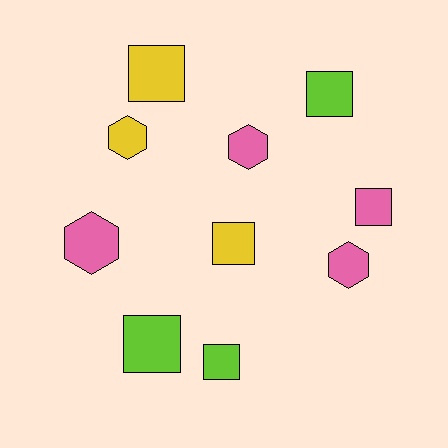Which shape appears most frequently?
Square, with 6 objects.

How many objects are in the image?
There are 10 objects.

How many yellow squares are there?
There are 2 yellow squares.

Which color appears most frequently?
Pink, with 4 objects.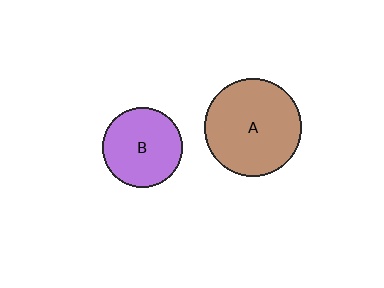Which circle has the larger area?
Circle A (brown).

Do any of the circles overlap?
No, none of the circles overlap.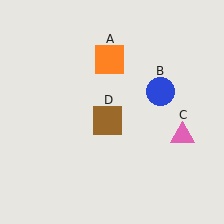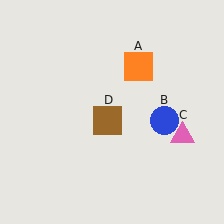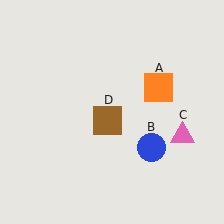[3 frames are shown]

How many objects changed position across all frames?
2 objects changed position: orange square (object A), blue circle (object B).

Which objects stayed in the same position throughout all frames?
Pink triangle (object C) and brown square (object D) remained stationary.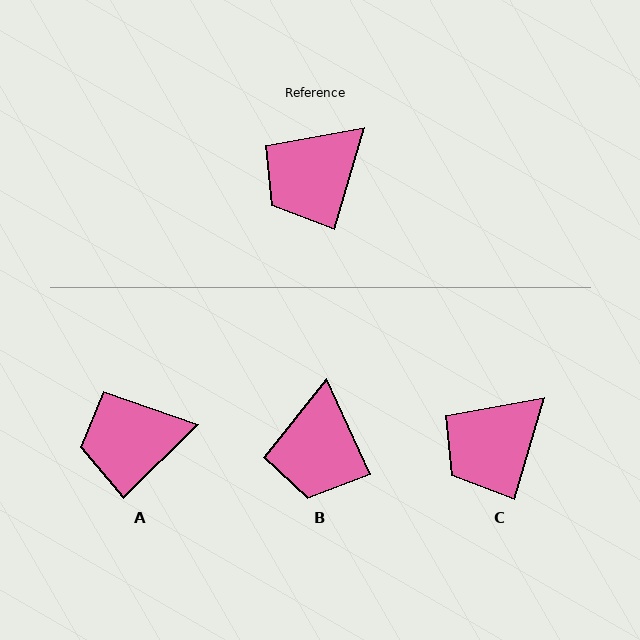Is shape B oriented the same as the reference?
No, it is off by about 41 degrees.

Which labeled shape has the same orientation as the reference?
C.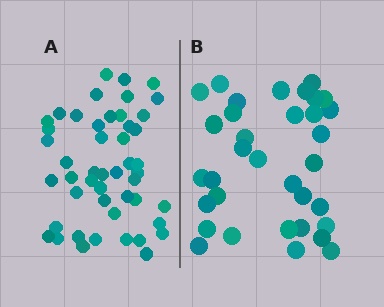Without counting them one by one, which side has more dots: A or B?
Region A (the left region) has more dots.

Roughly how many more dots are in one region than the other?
Region A has approximately 15 more dots than region B.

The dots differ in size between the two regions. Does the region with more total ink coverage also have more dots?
No. Region B has more total ink coverage because its dots are larger, but region A actually contains more individual dots. Total area can be misleading — the number of items is what matters here.